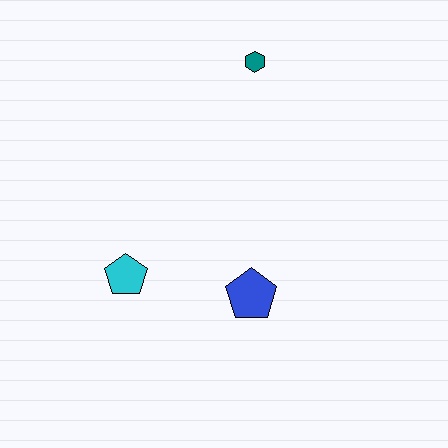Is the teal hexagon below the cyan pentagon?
No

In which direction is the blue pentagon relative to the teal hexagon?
The blue pentagon is below the teal hexagon.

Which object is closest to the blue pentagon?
The cyan pentagon is closest to the blue pentagon.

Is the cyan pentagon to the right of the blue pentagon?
No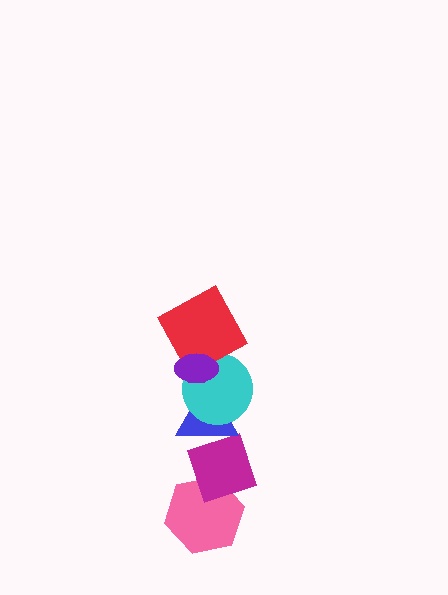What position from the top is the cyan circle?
The cyan circle is 3rd from the top.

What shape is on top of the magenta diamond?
The blue triangle is on top of the magenta diamond.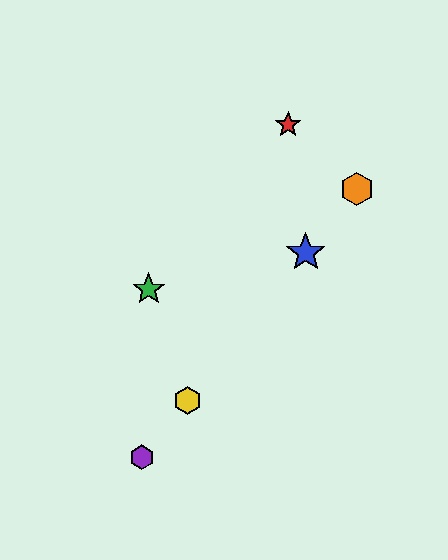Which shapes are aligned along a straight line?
The blue star, the yellow hexagon, the purple hexagon, the orange hexagon are aligned along a straight line.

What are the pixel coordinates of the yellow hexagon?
The yellow hexagon is at (188, 400).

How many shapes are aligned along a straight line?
4 shapes (the blue star, the yellow hexagon, the purple hexagon, the orange hexagon) are aligned along a straight line.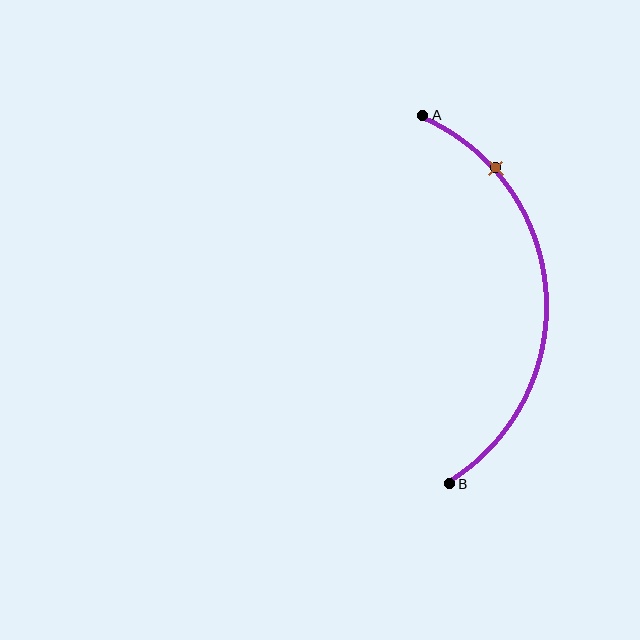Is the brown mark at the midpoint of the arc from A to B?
No. The brown mark lies on the arc but is closer to endpoint A. The arc midpoint would be at the point on the curve equidistant along the arc from both A and B.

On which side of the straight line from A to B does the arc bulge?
The arc bulges to the right of the straight line connecting A and B.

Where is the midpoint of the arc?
The arc midpoint is the point on the curve farthest from the straight line joining A and B. It sits to the right of that line.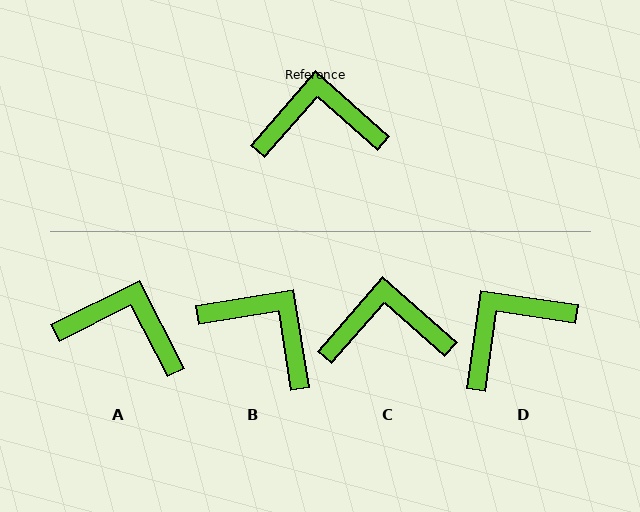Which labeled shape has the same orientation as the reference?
C.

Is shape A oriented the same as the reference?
No, it is off by about 22 degrees.